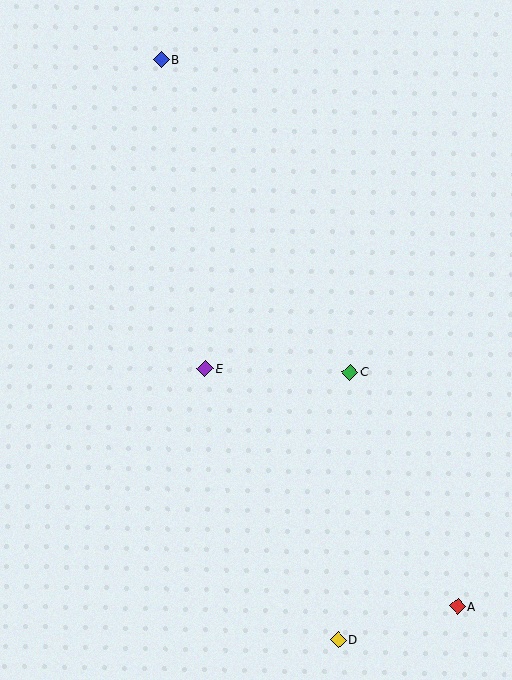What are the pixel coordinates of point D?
Point D is at (338, 640).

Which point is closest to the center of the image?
Point E at (205, 369) is closest to the center.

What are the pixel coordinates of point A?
Point A is at (458, 606).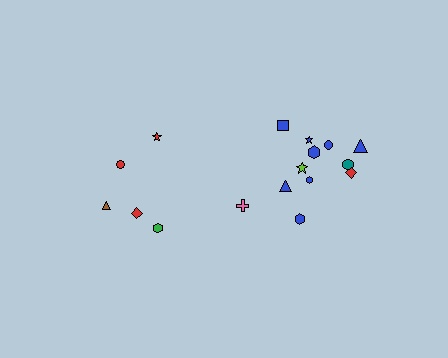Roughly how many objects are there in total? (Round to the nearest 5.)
Roughly 15 objects in total.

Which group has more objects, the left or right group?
The right group.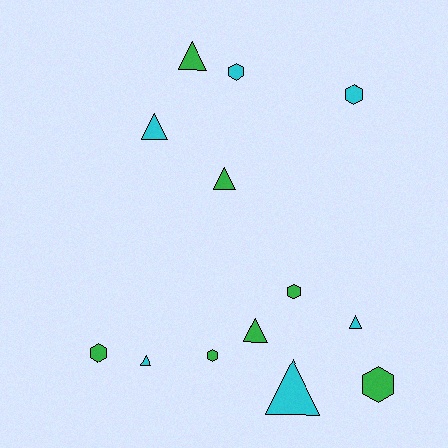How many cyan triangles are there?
There are 4 cyan triangles.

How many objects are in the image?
There are 13 objects.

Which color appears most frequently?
Green, with 7 objects.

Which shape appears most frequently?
Triangle, with 7 objects.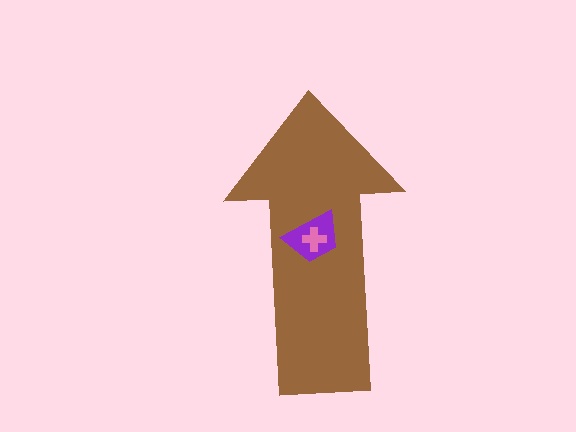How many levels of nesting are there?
3.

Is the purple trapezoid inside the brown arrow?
Yes.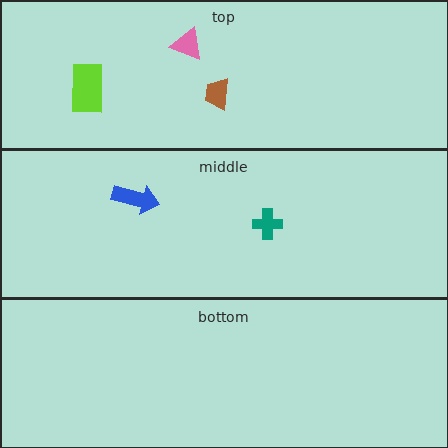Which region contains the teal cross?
The middle region.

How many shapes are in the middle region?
2.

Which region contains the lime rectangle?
The top region.